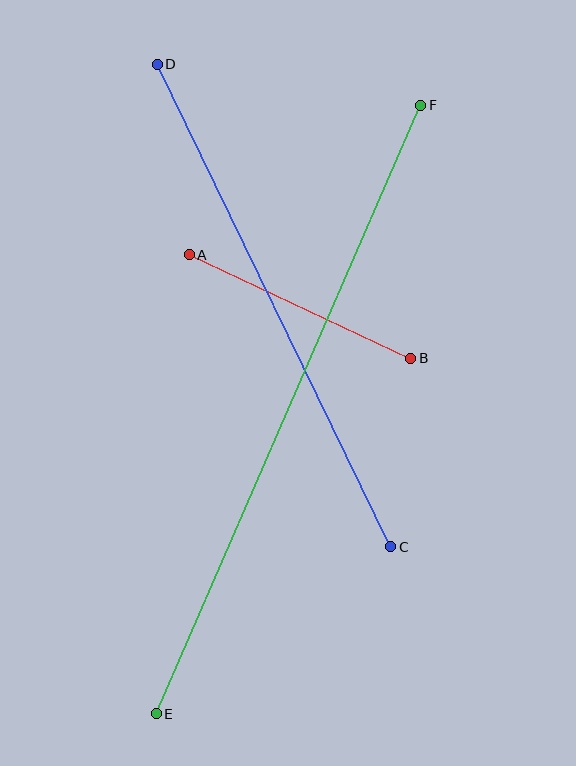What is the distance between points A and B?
The distance is approximately 245 pixels.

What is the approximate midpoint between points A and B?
The midpoint is at approximately (300, 307) pixels.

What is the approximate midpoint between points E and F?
The midpoint is at approximately (288, 410) pixels.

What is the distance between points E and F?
The distance is approximately 663 pixels.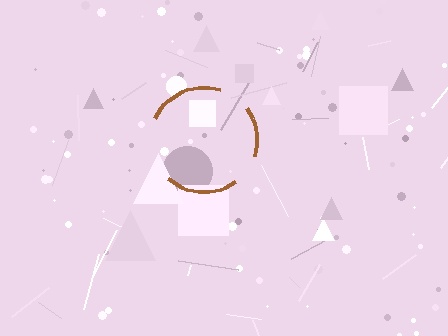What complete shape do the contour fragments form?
The contour fragments form a circle.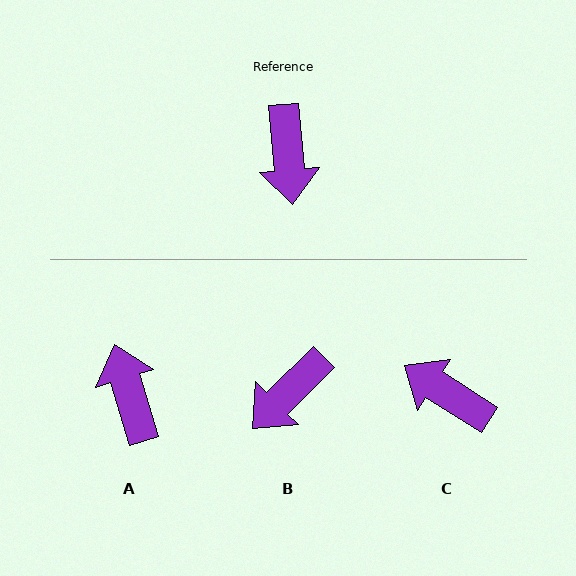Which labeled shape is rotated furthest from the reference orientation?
A, about 168 degrees away.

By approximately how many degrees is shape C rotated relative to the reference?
Approximately 128 degrees clockwise.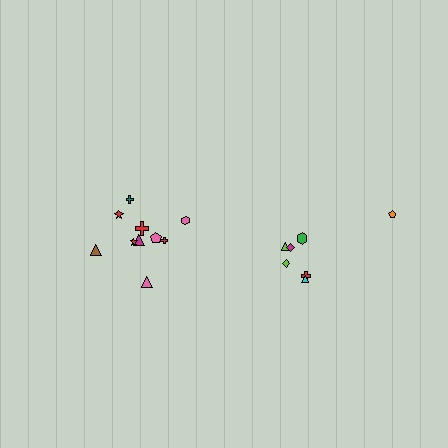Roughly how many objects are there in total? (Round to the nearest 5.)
Roughly 15 objects in total.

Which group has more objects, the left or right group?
The left group.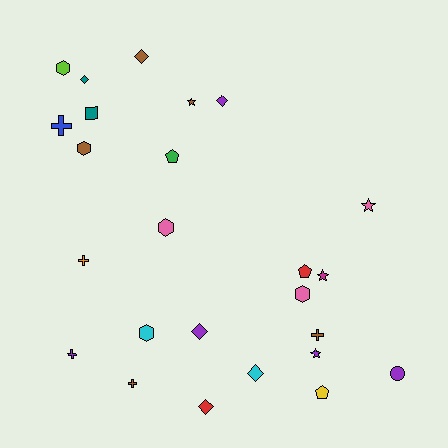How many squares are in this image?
There is 1 square.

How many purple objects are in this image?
There are 5 purple objects.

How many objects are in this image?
There are 25 objects.